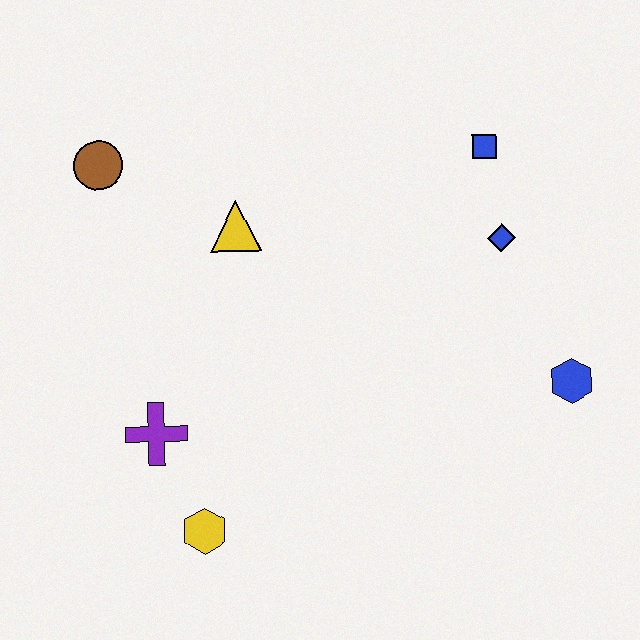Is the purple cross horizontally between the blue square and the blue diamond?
No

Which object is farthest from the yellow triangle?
The blue hexagon is farthest from the yellow triangle.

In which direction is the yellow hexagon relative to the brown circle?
The yellow hexagon is below the brown circle.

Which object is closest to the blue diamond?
The blue square is closest to the blue diamond.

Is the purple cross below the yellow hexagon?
No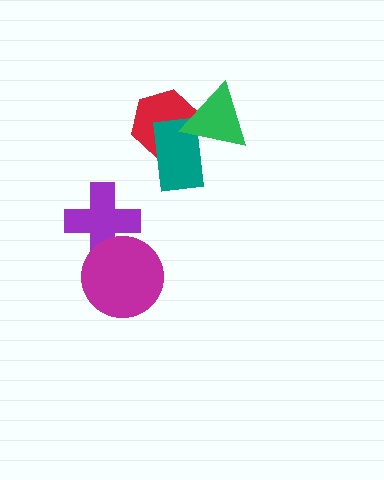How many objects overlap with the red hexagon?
2 objects overlap with the red hexagon.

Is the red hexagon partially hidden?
Yes, it is partially covered by another shape.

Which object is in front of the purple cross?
The magenta circle is in front of the purple cross.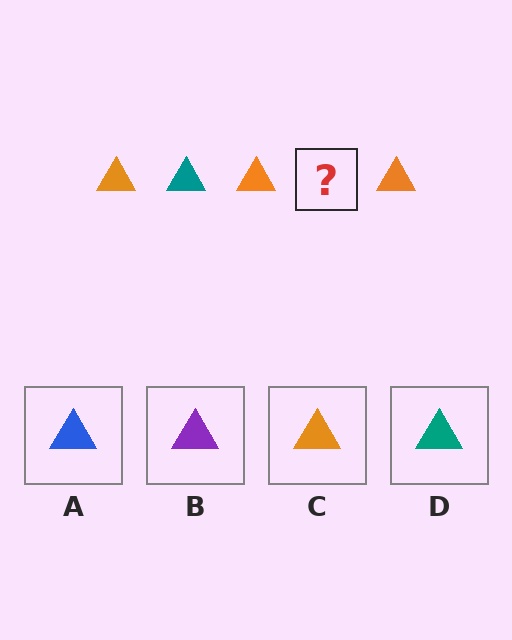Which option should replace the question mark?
Option D.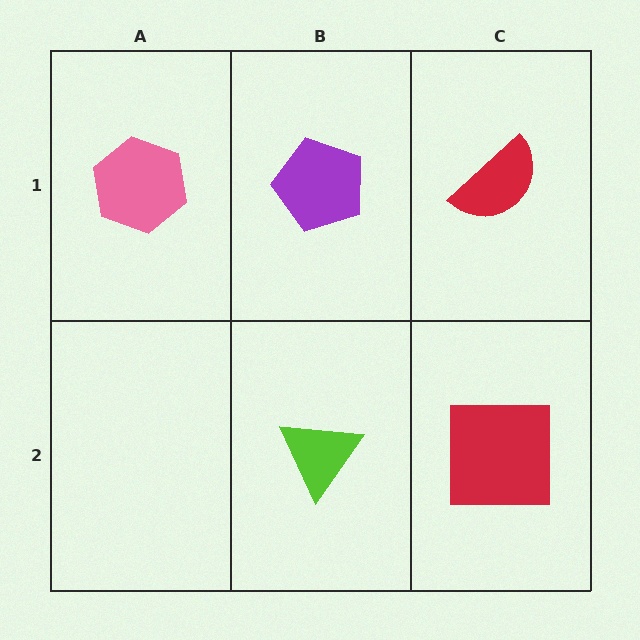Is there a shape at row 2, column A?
No, that cell is empty.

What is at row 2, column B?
A lime triangle.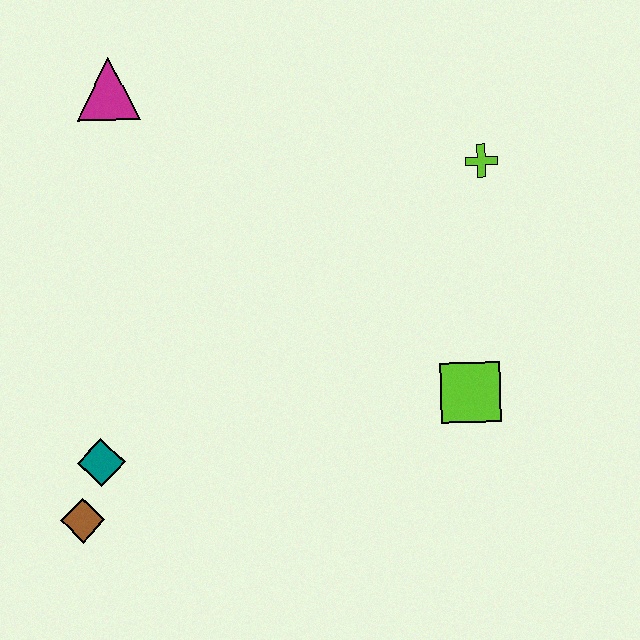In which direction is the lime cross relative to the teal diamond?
The lime cross is to the right of the teal diamond.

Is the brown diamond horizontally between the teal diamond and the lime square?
No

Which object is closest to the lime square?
The lime cross is closest to the lime square.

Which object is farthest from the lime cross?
The brown diamond is farthest from the lime cross.